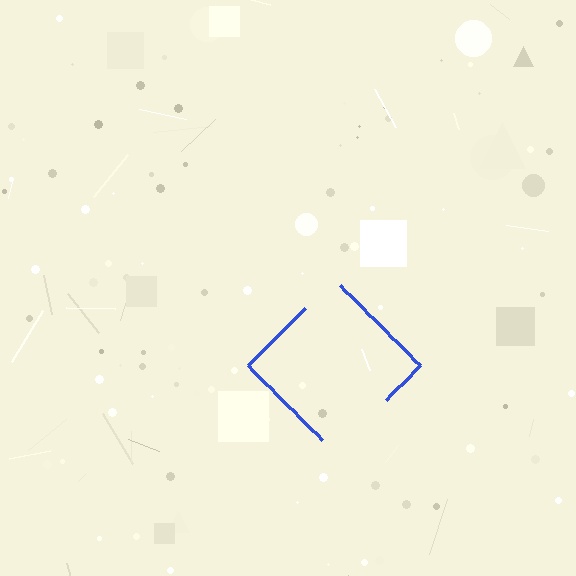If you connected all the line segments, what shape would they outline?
They would outline a diamond.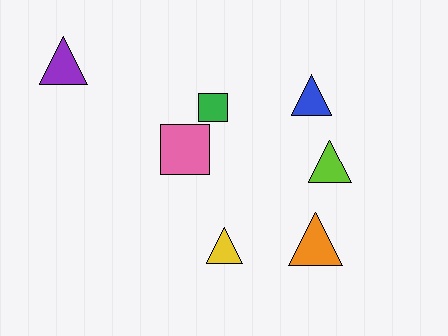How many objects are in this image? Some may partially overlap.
There are 7 objects.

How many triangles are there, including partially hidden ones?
There are 5 triangles.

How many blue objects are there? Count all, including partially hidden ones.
There is 1 blue object.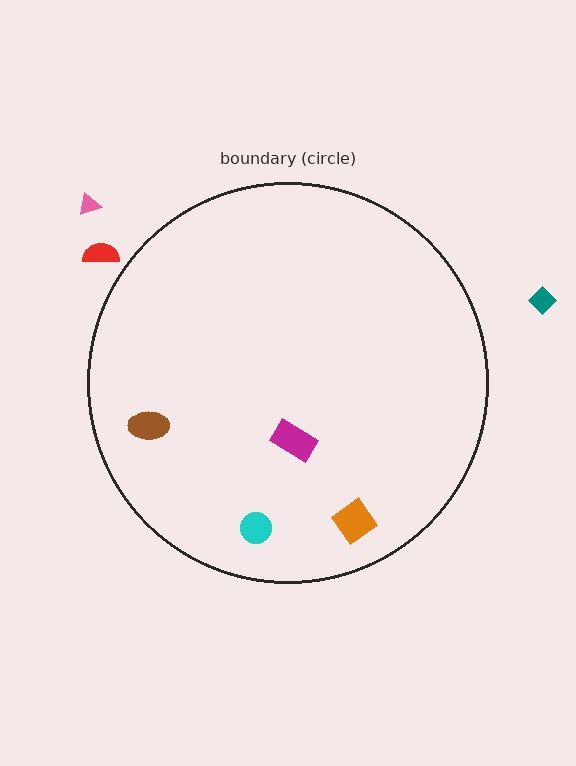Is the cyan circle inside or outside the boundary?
Inside.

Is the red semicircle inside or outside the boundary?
Outside.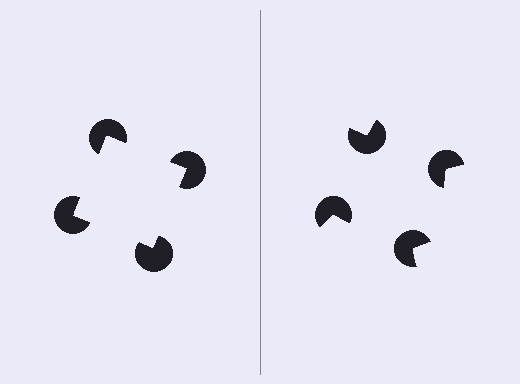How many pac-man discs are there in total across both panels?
8 — 4 on each side.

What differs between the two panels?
The pac-man discs are positioned identically on both sides; only the wedge orientations differ. On the left they align to a square; on the right they are misaligned.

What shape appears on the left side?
An illusory square.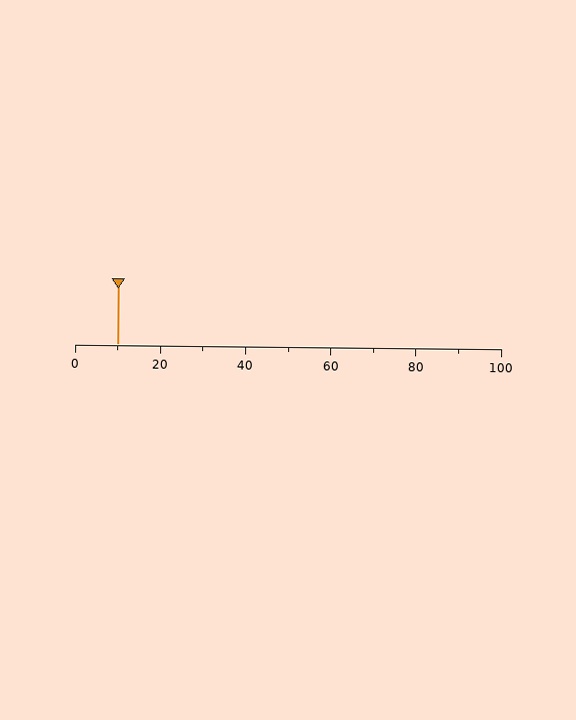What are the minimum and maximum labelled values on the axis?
The axis runs from 0 to 100.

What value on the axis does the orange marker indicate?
The marker indicates approximately 10.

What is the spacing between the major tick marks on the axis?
The major ticks are spaced 20 apart.